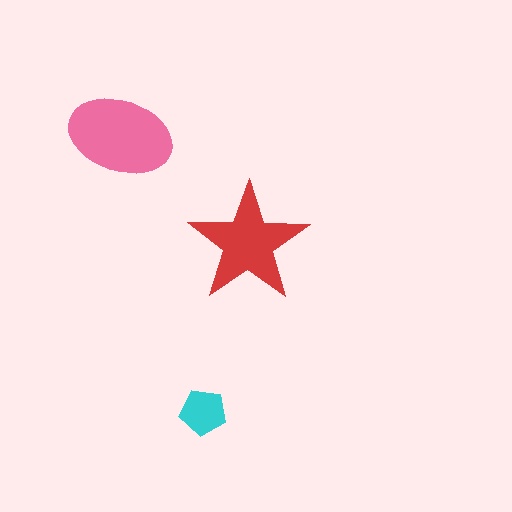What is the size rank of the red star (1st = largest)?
2nd.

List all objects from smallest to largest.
The cyan pentagon, the red star, the pink ellipse.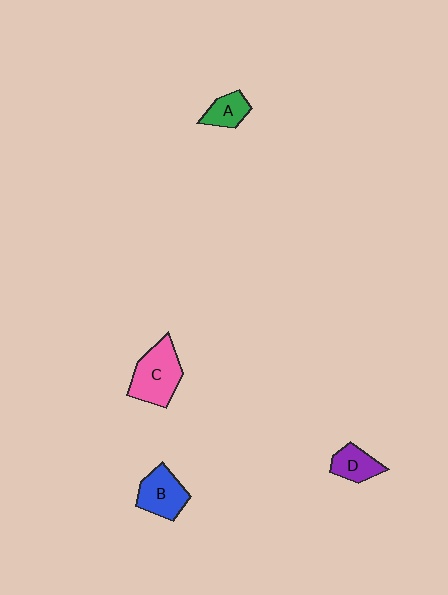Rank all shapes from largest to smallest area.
From largest to smallest: C (pink), B (blue), D (purple), A (green).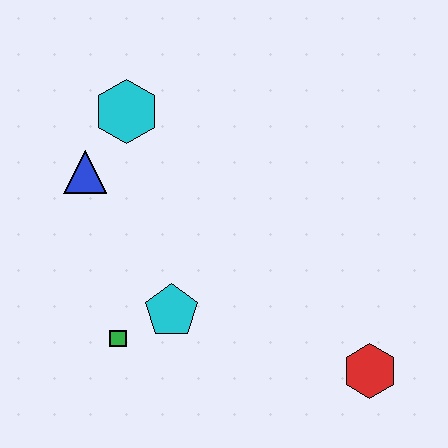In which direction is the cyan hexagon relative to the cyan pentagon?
The cyan hexagon is above the cyan pentagon.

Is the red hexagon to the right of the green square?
Yes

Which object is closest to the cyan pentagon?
The green square is closest to the cyan pentagon.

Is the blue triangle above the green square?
Yes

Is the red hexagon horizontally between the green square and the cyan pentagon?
No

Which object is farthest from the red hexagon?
The cyan hexagon is farthest from the red hexagon.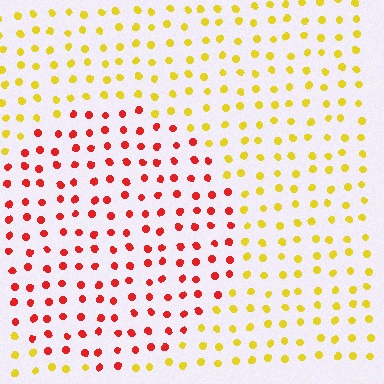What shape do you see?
I see a circle.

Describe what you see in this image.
The image is filled with small yellow elements in a uniform arrangement. A circle-shaped region is visible where the elements are tinted to a slightly different hue, forming a subtle color boundary.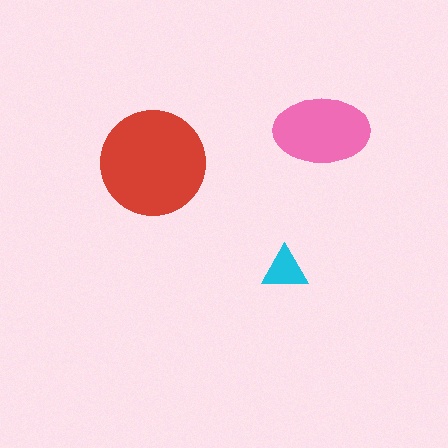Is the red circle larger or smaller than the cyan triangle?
Larger.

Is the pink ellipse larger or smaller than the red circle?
Smaller.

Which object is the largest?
The red circle.